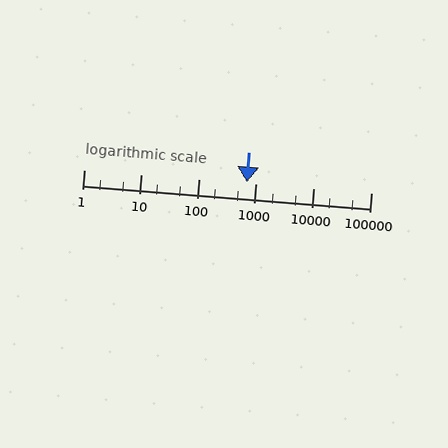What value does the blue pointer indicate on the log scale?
The pointer indicates approximately 680.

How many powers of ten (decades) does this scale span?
The scale spans 5 decades, from 1 to 100000.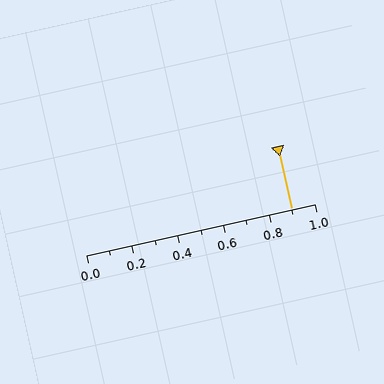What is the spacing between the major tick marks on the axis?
The major ticks are spaced 0.2 apart.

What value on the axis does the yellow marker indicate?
The marker indicates approximately 0.9.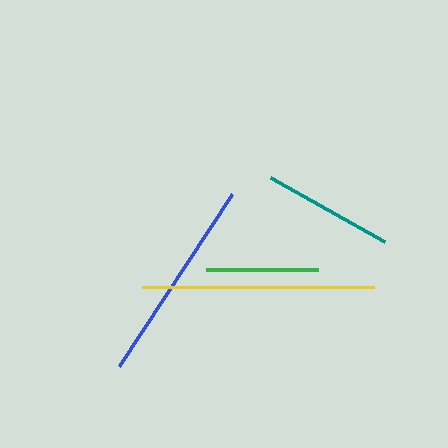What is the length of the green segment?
The green segment is approximately 112 pixels long.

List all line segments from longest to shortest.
From longest to shortest: yellow, blue, teal, green.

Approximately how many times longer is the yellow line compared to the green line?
The yellow line is approximately 2.1 times the length of the green line.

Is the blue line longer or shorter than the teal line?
The blue line is longer than the teal line.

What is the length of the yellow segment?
The yellow segment is approximately 232 pixels long.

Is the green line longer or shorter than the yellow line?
The yellow line is longer than the green line.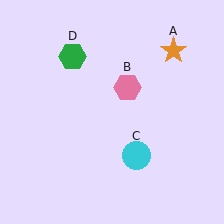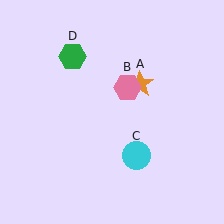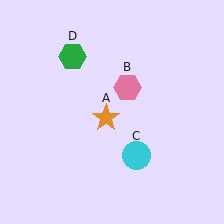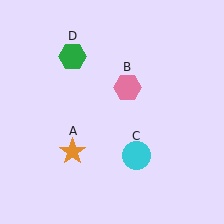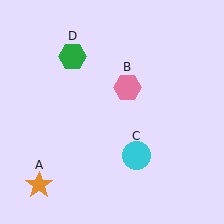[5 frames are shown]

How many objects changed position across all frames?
1 object changed position: orange star (object A).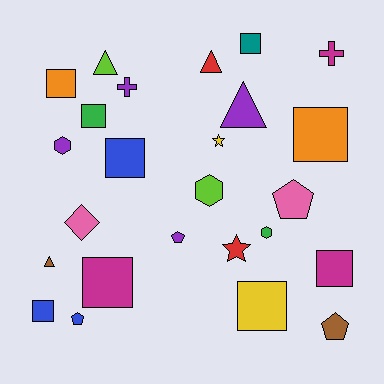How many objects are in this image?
There are 25 objects.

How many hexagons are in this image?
There are 3 hexagons.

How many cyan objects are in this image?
There are no cyan objects.